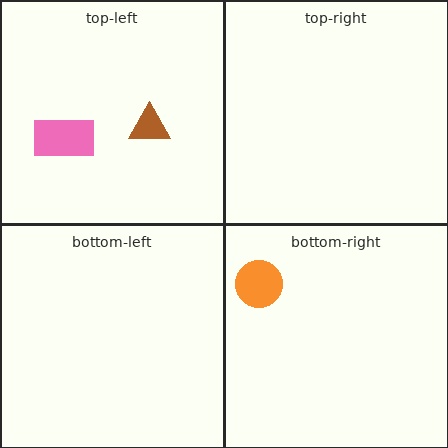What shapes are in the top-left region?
The pink rectangle, the brown triangle.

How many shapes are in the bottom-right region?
1.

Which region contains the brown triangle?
The top-left region.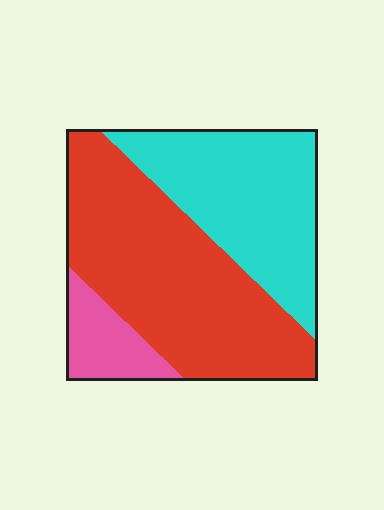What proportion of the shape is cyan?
Cyan takes up about three eighths (3/8) of the shape.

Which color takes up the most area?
Red, at roughly 50%.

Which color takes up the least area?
Pink, at roughly 10%.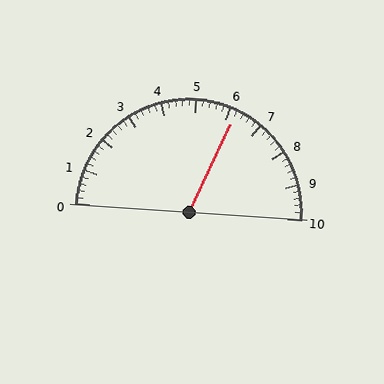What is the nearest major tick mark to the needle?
The nearest major tick mark is 6.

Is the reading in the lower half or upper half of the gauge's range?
The reading is in the upper half of the range (0 to 10).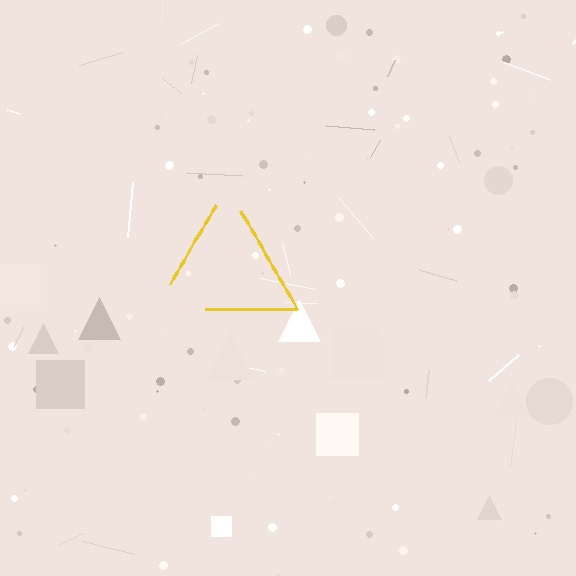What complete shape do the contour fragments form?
The contour fragments form a triangle.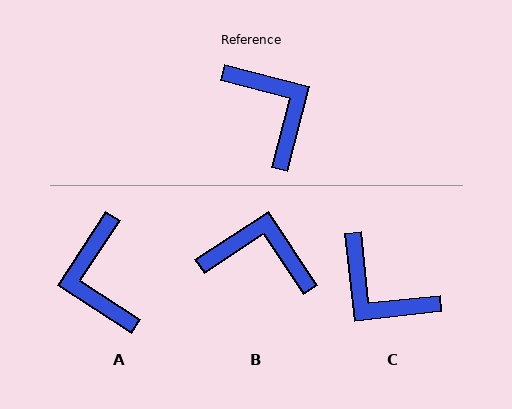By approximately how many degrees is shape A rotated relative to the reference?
Approximately 161 degrees counter-clockwise.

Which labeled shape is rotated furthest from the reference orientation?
A, about 161 degrees away.